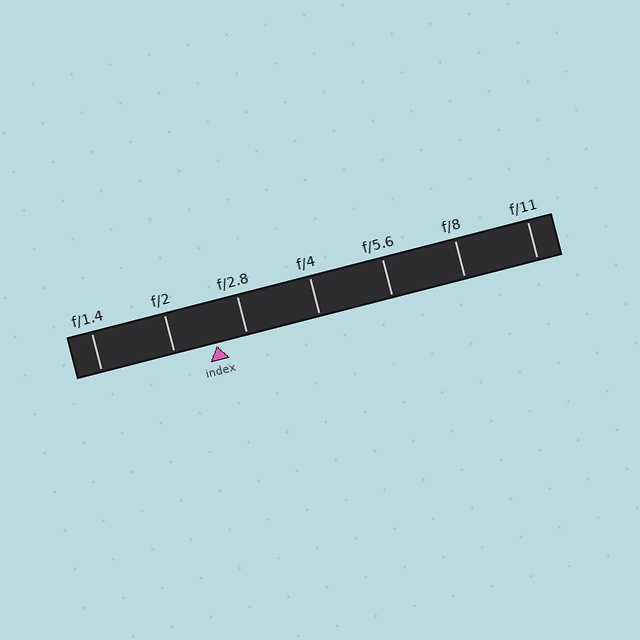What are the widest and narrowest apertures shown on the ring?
The widest aperture shown is f/1.4 and the narrowest is f/11.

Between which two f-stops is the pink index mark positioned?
The index mark is between f/2 and f/2.8.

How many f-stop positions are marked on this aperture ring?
There are 7 f-stop positions marked.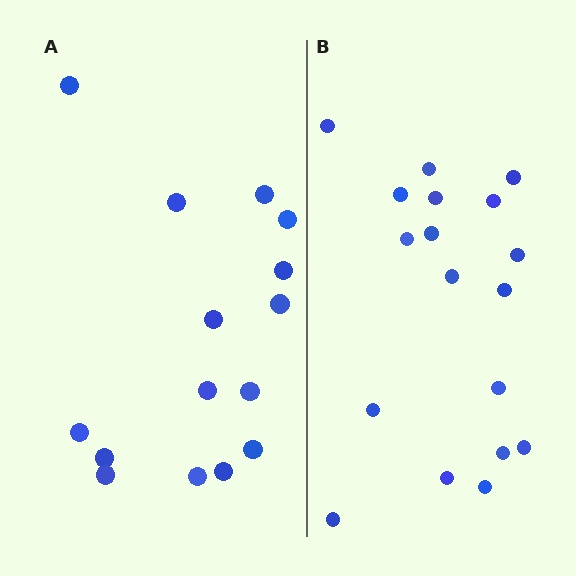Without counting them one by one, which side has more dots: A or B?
Region B (the right region) has more dots.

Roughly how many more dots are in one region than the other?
Region B has just a few more — roughly 2 or 3 more dots than region A.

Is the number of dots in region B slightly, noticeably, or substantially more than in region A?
Region B has only slightly more — the two regions are fairly close. The ratio is roughly 1.2 to 1.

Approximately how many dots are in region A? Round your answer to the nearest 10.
About 20 dots. (The exact count is 15, which rounds to 20.)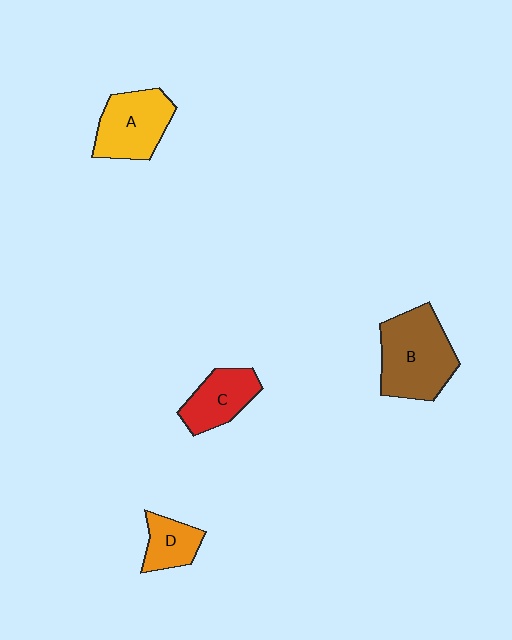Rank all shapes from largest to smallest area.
From largest to smallest: B (brown), A (yellow), C (red), D (orange).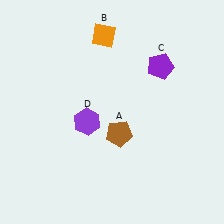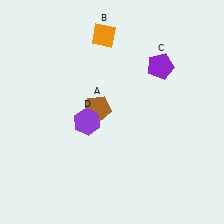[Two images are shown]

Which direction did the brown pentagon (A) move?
The brown pentagon (A) moved up.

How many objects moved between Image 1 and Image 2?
1 object moved between the two images.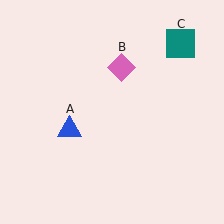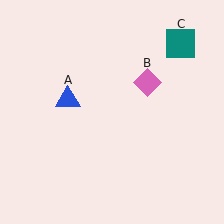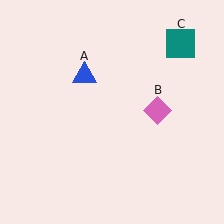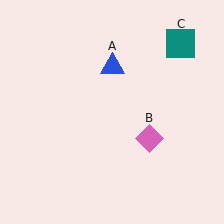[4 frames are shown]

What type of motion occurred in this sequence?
The blue triangle (object A), pink diamond (object B) rotated clockwise around the center of the scene.